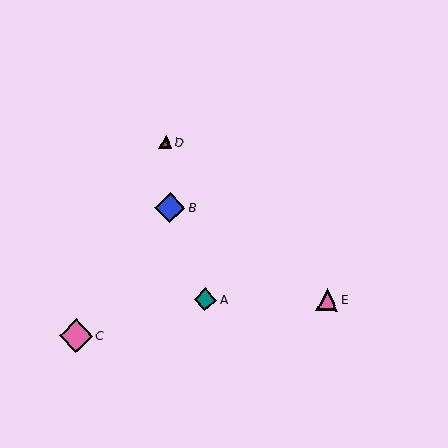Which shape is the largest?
The pink diamond (labeled C) is the largest.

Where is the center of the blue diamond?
The center of the blue diamond is at (170, 208).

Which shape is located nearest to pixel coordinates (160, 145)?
The red triangle (labeled D) at (166, 142) is nearest to that location.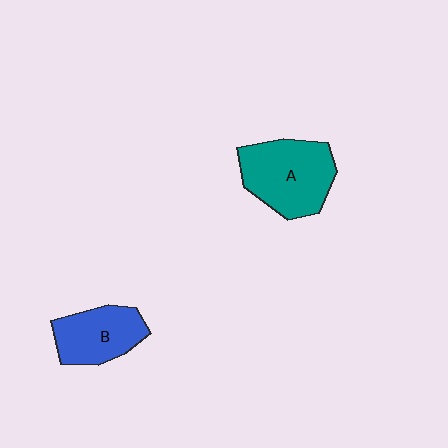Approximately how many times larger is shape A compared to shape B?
Approximately 1.4 times.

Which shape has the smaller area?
Shape B (blue).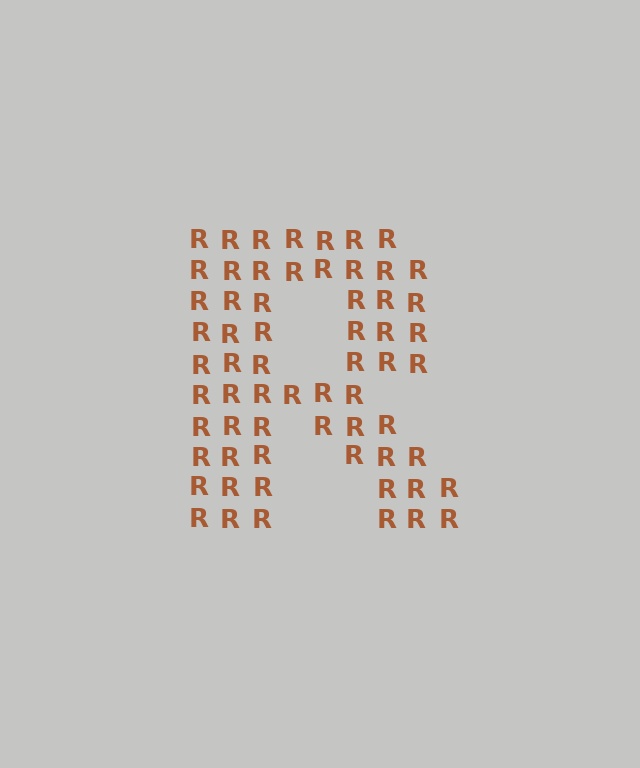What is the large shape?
The large shape is the letter R.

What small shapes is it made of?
It is made of small letter R's.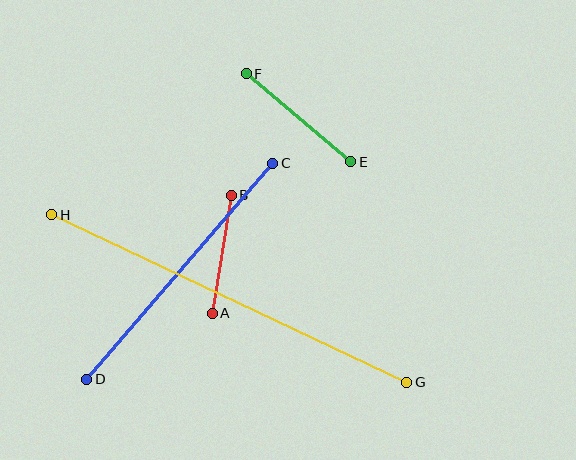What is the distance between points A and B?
The distance is approximately 119 pixels.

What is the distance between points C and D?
The distance is approximately 285 pixels.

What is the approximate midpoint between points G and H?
The midpoint is at approximately (229, 298) pixels.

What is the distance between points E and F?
The distance is approximately 137 pixels.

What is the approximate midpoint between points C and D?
The midpoint is at approximately (180, 271) pixels.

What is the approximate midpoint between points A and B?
The midpoint is at approximately (222, 254) pixels.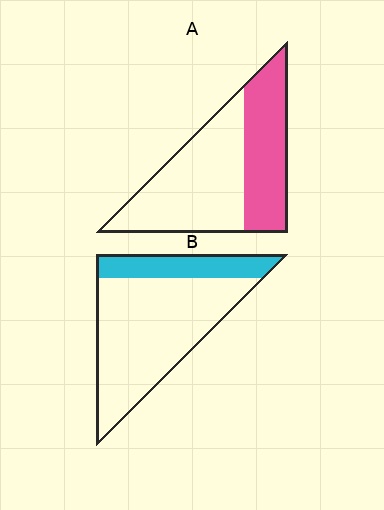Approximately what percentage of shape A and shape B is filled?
A is approximately 40% and B is approximately 25%.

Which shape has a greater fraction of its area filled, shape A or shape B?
Shape A.